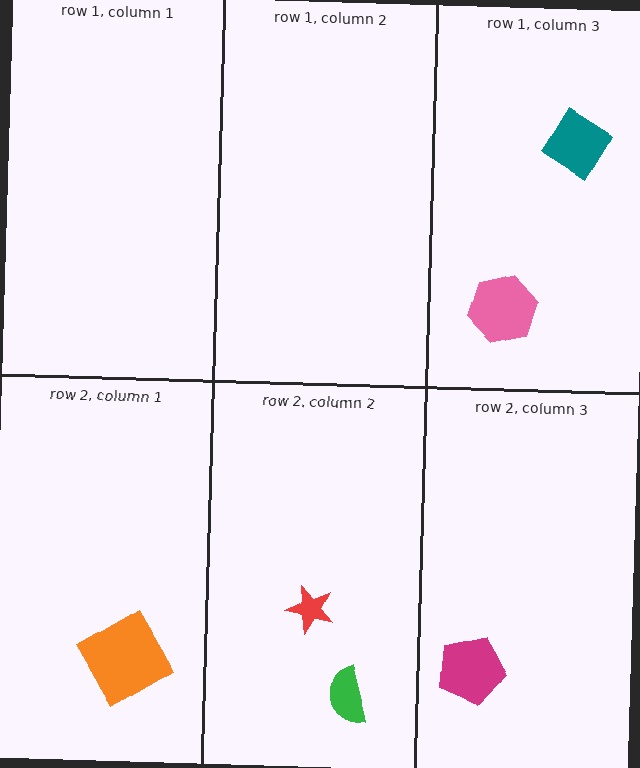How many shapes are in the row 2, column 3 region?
1.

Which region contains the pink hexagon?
The row 1, column 3 region.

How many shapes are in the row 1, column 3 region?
2.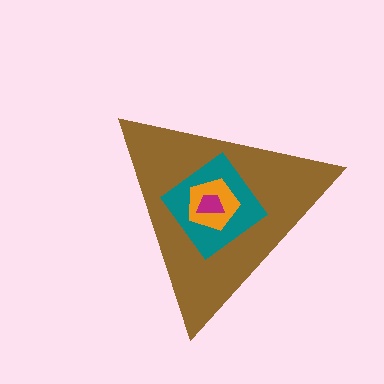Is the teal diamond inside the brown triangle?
Yes.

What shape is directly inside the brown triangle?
The teal diamond.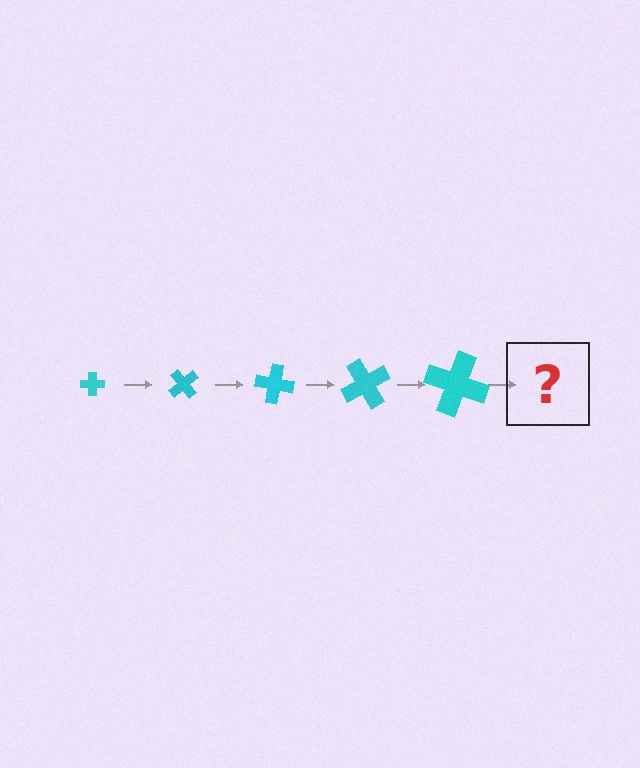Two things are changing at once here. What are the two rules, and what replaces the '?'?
The two rules are that the cross grows larger each step and it rotates 50 degrees each step. The '?' should be a cross, larger than the previous one and rotated 250 degrees from the start.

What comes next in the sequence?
The next element should be a cross, larger than the previous one and rotated 250 degrees from the start.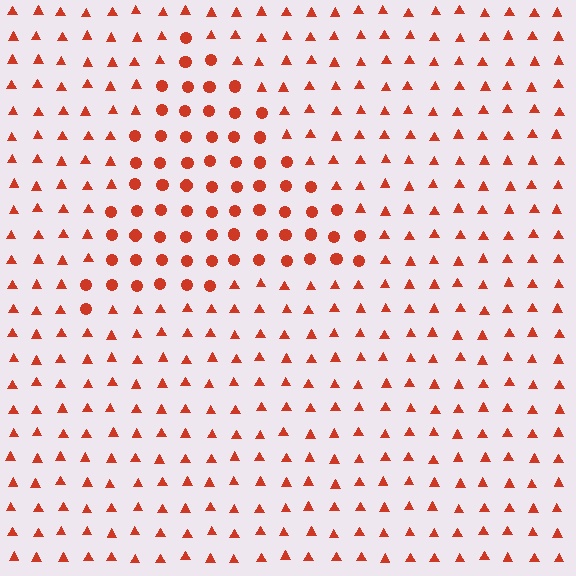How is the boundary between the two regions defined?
The boundary is defined by a change in element shape: circles inside vs. triangles outside. All elements share the same color and spacing.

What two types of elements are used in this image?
The image uses circles inside the triangle region and triangles outside it.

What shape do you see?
I see a triangle.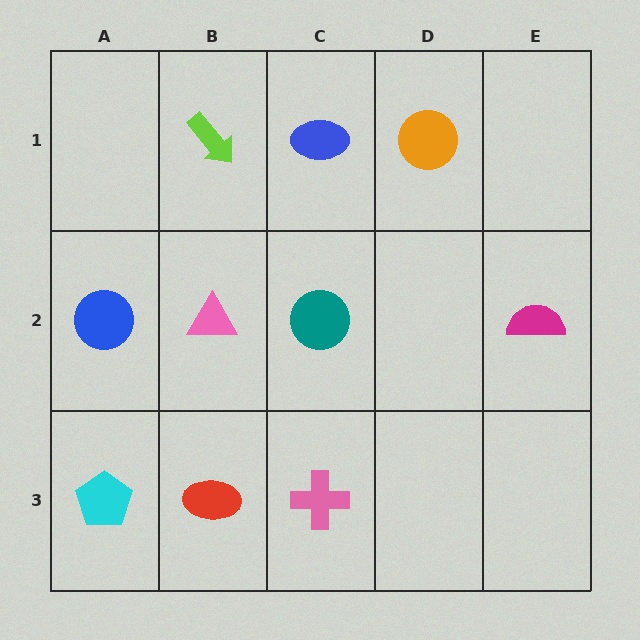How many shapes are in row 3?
3 shapes.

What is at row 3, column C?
A pink cross.